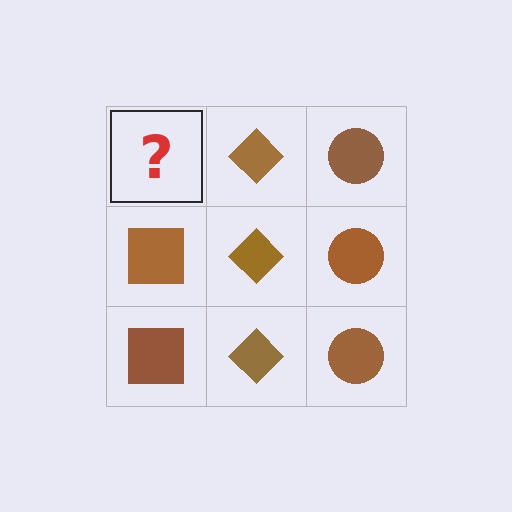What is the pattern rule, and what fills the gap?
The rule is that each column has a consistent shape. The gap should be filled with a brown square.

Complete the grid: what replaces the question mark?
The question mark should be replaced with a brown square.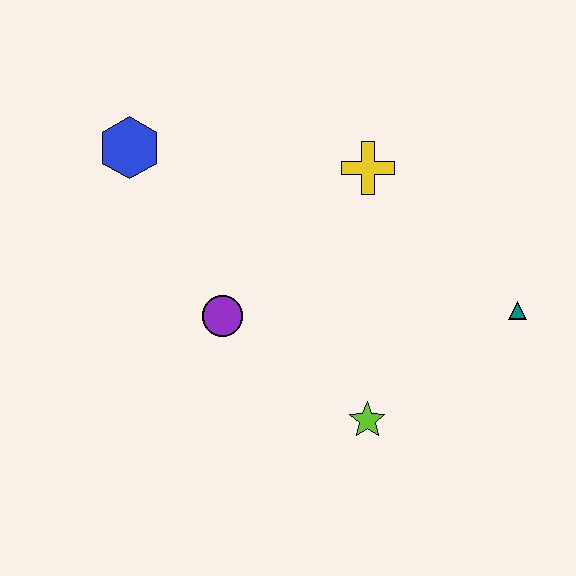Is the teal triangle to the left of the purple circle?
No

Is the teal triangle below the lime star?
No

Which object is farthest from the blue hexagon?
The teal triangle is farthest from the blue hexagon.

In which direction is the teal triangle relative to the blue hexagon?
The teal triangle is to the right of the blue hexagon.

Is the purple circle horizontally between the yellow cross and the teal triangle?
No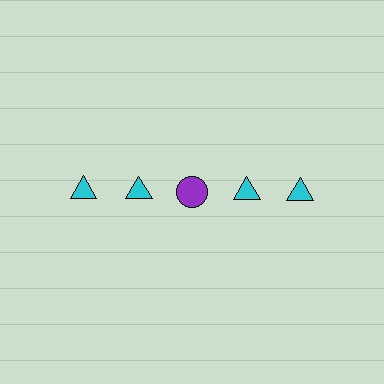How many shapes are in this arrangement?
There are 5 shapes arranged in a grid pattern.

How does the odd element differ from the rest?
It differs in both color (purple instead of cyan) and shape (circle instead of triangle).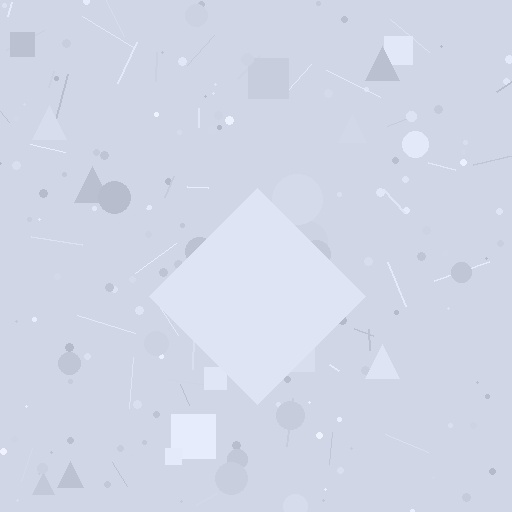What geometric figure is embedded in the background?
A diamond is embedded in the background.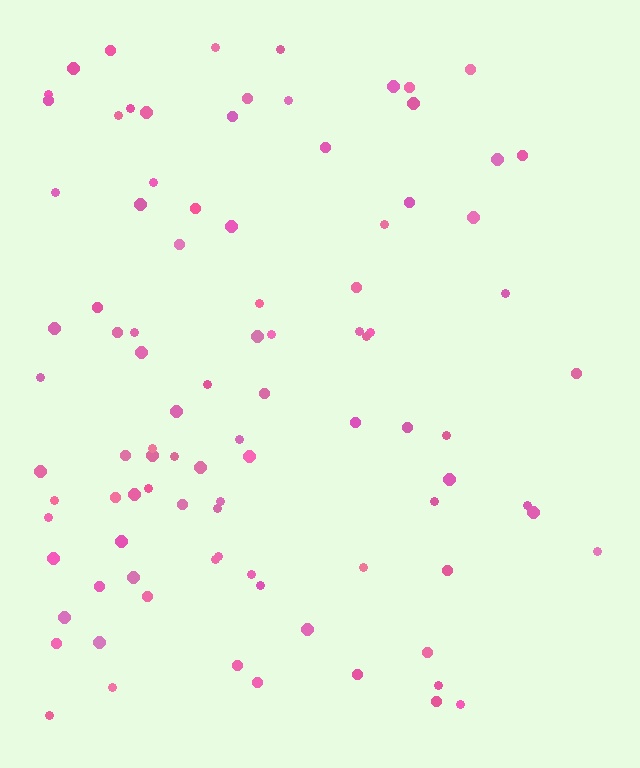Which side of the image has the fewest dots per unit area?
The right.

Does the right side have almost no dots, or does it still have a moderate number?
Still a moderate number, just noticeably fewer than the left.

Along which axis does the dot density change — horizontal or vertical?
Horizontal.